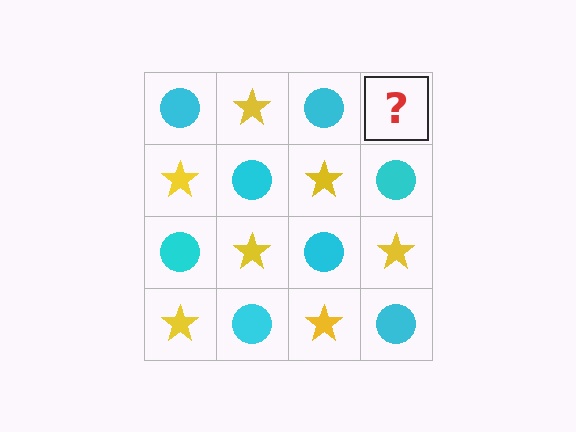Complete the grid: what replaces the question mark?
The question mark should be replaced with a yellow star.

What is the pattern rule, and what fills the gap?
The rule is that it alternates cyan circle and yellow star in a checkerboard pattern. The gap should be filled with a yellow star.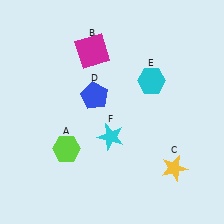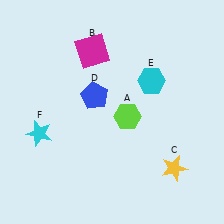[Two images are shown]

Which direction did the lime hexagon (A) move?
The lime hexagon (A) moved right.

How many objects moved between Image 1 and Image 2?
2 objects moved between the two images.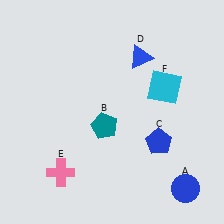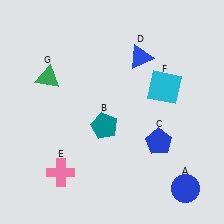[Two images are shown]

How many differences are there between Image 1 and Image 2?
There is 1 difference between the two images.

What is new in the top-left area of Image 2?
A green triangle (G) was added in the top-left area of Image 2.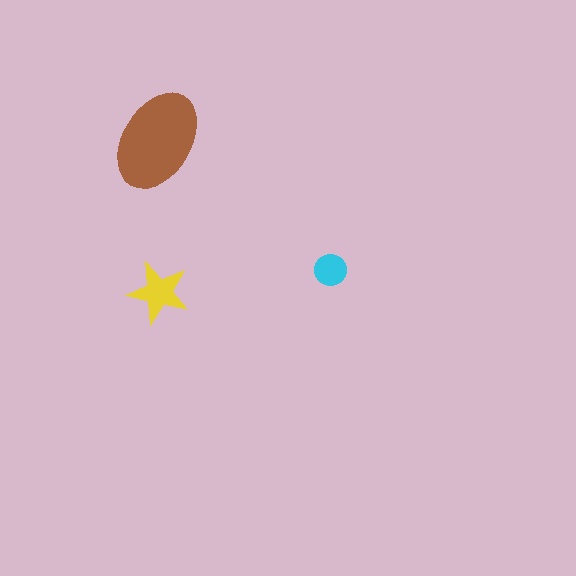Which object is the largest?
The brown ellipse.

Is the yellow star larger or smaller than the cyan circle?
Larger.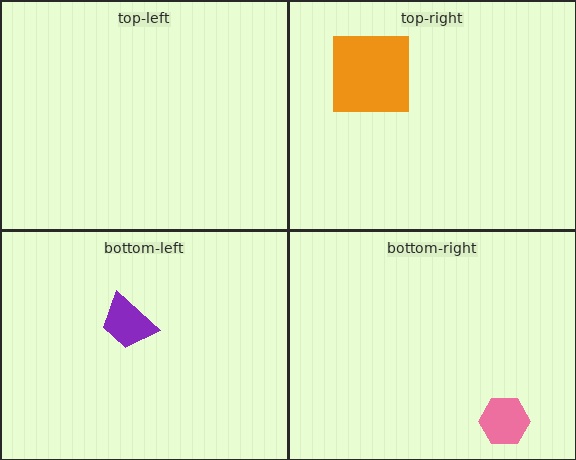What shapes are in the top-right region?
The orange square.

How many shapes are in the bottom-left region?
1.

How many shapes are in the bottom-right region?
1.